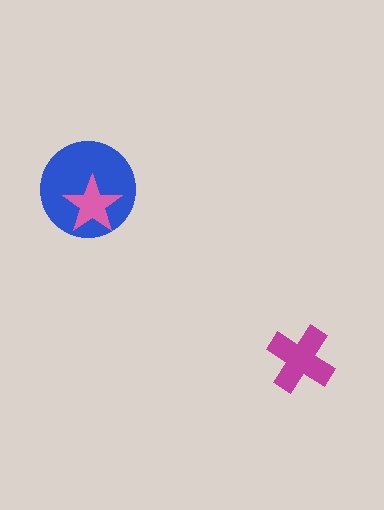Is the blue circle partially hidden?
Yes, it is partially covered by another shape.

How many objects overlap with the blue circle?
1 object overlaps with the blue circle.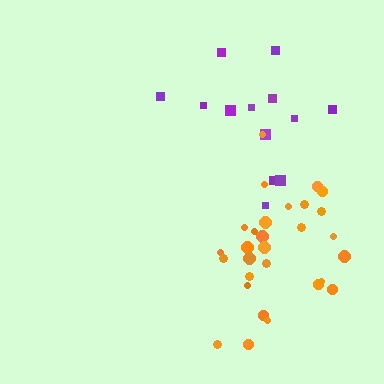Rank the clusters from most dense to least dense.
orange, purple.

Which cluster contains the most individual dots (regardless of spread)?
Orange (29).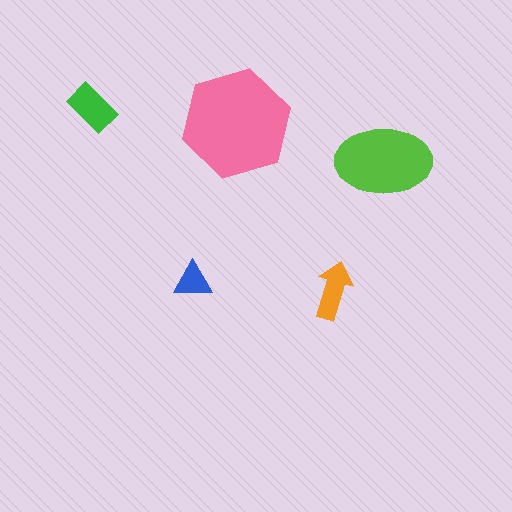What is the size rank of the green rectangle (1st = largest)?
3rd.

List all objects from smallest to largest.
The blue triangle, the orange arrow, the green rectangle, the lime ellipse, the pink hexagon.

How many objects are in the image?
There are 5 objects in the image.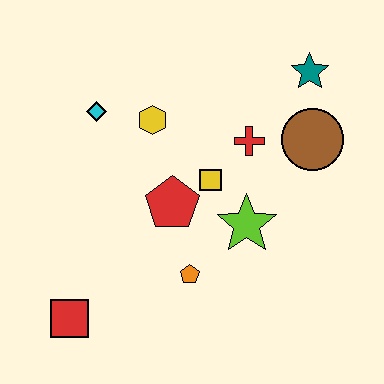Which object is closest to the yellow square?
The red pentagon is closest to the yellow square.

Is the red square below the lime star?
Yes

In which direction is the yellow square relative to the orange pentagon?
The yellow square is above the orange pentagon.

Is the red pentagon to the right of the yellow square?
No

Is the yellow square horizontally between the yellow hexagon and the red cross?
Yes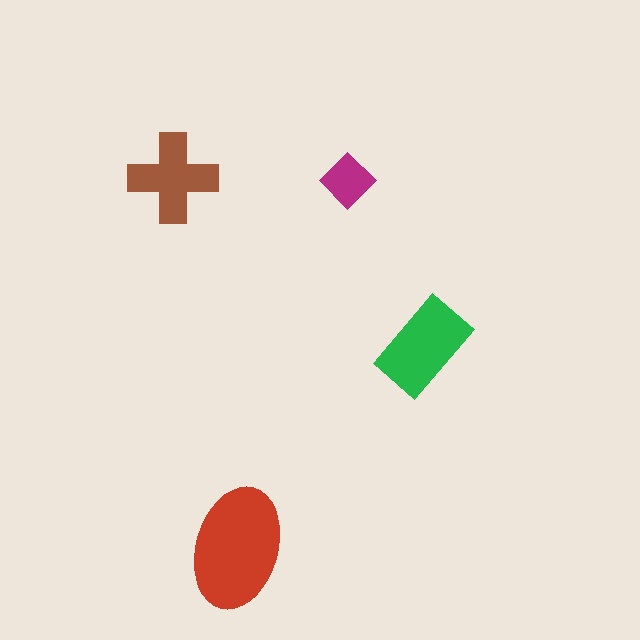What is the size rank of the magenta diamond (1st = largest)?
4th.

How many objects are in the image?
There are 4 objects in the image.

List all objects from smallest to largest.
The magenta diamond, the brown cross, the green rectangle, the red ellipse.